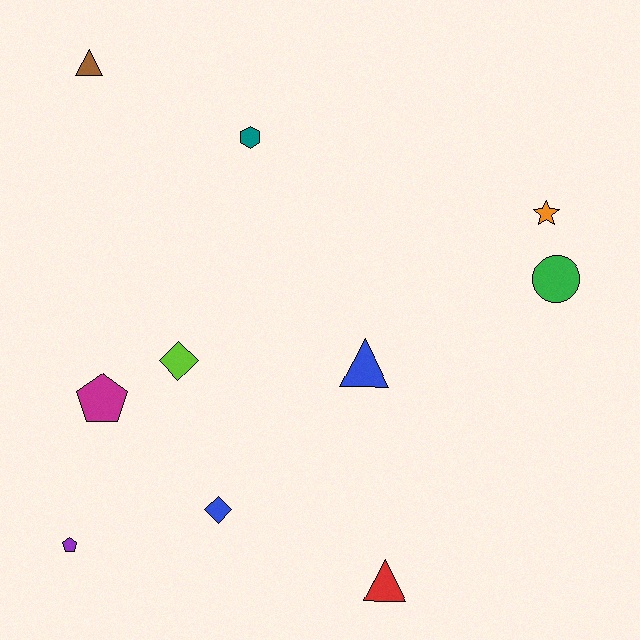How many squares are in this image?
There are no squares.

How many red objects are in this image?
There is 1 red object.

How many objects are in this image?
There are 10 objects.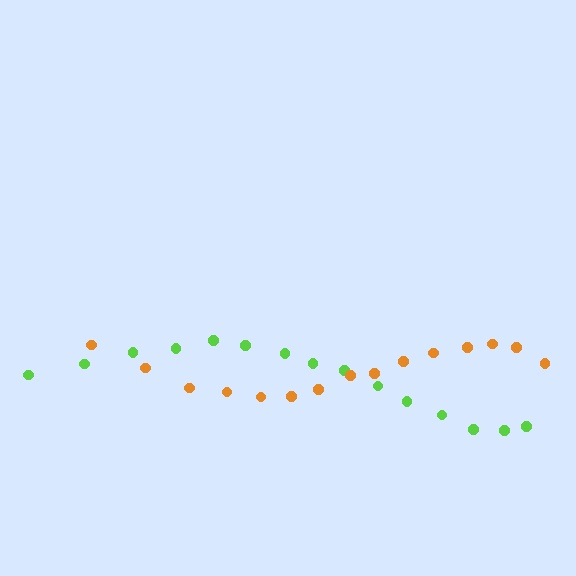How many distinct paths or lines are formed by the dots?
There are 2 distinct paths.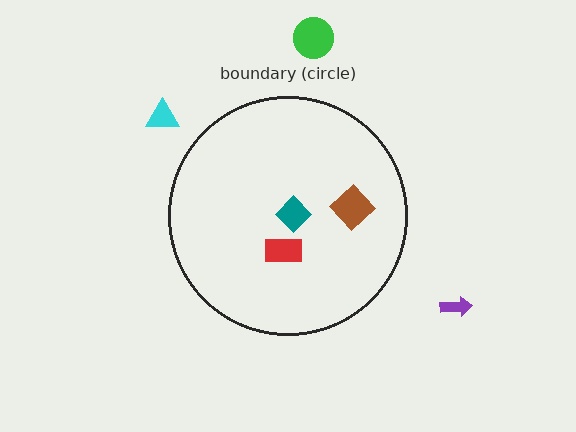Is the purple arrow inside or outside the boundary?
Outside.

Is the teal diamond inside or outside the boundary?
Inside.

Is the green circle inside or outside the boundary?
Outside.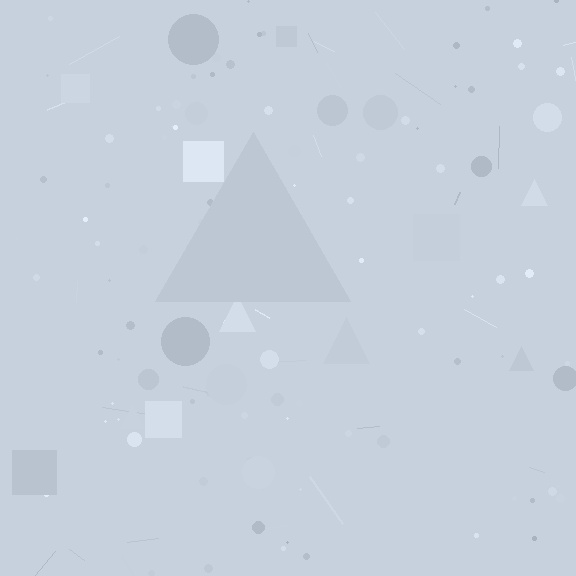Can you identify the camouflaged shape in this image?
The camouflaged shape is a triangle.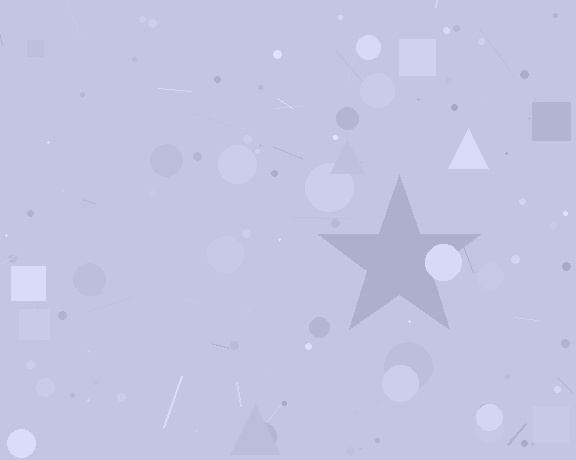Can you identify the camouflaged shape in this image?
The camouflaged shape is a star.